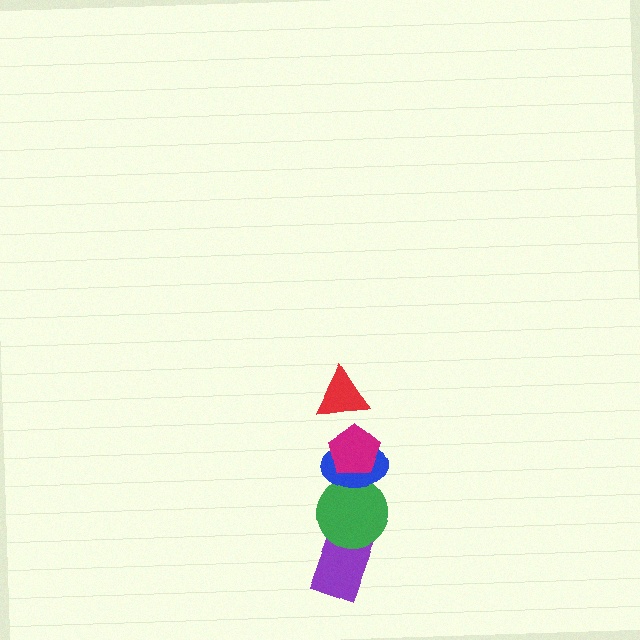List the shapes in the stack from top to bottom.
From top to bottom: the red triangle, the magenta pentagon, the blue ellipse, the green circle, the purple rectangle.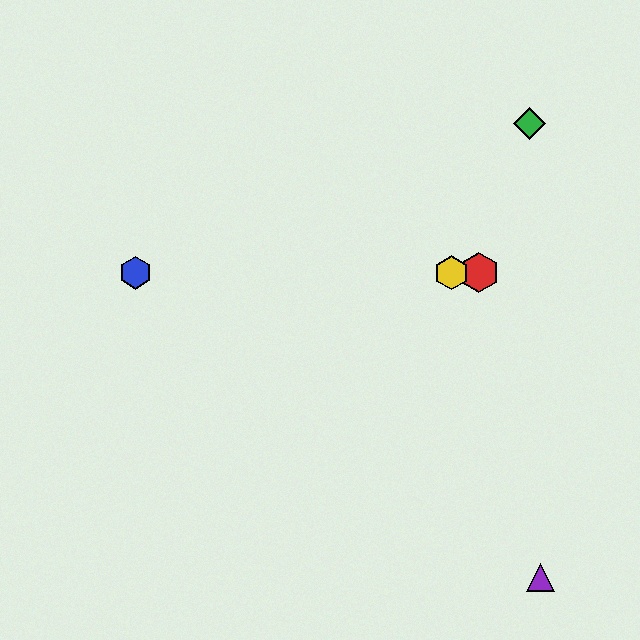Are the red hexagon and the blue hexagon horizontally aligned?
Yes, both are at y≈273.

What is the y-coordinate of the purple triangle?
The purple triangle is at y≈578.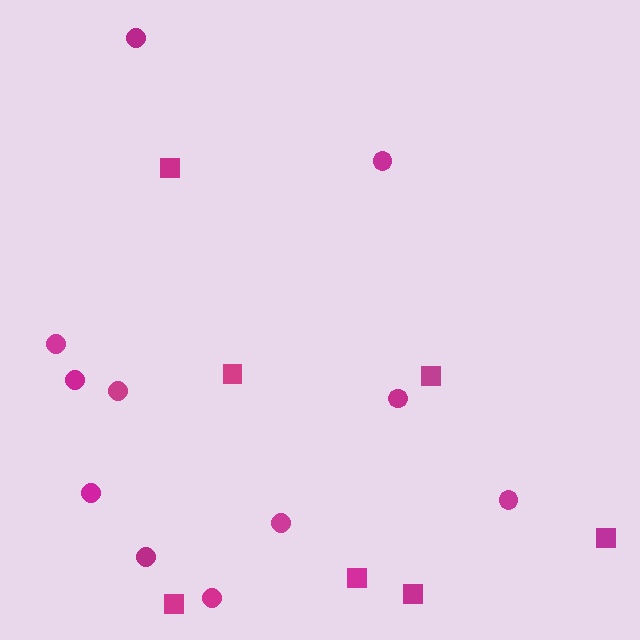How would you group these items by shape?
There are 2 groups: one group of circles (11) and one group of squares (7).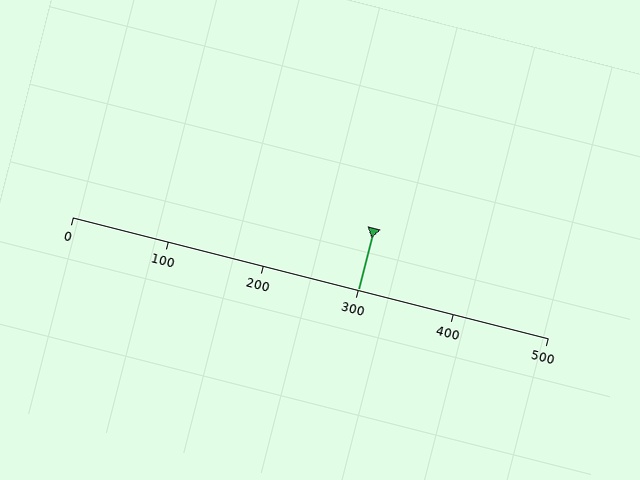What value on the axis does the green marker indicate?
The marker indicates approximately 300.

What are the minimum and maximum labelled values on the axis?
The axis runs from 0 to 500.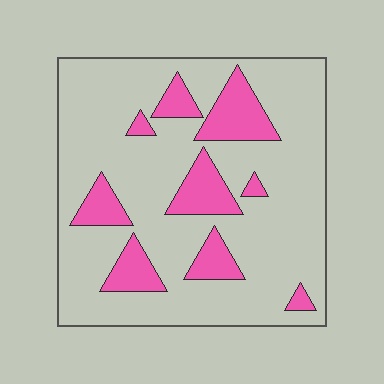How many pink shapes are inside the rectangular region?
9.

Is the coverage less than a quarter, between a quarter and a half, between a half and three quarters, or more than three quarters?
Less than a quarter.